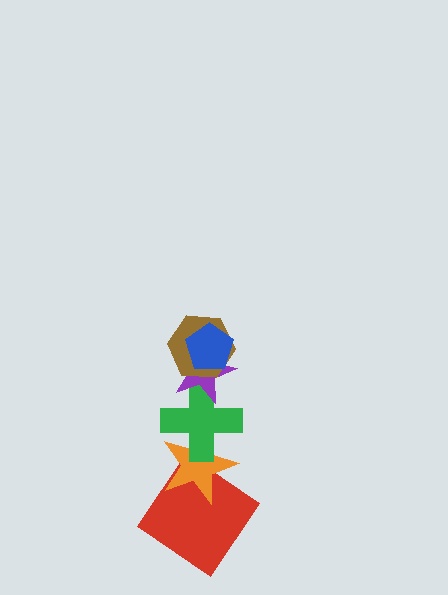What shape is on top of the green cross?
The purple star is on top of the green cross.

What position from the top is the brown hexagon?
The brown hexagon is 2nd from the top.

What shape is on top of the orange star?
The green cross is on top of the orange star.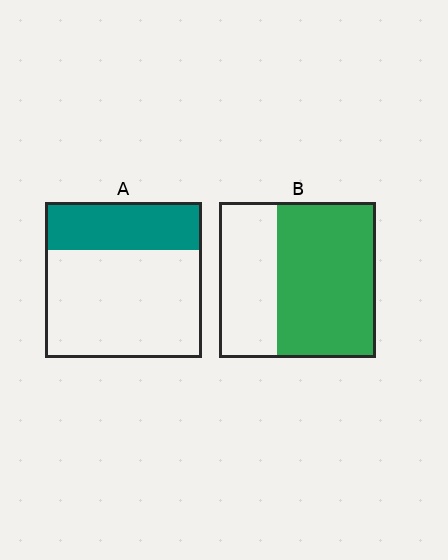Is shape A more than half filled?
No.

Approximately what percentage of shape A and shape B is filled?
A is approximately 30% and B is approximately 65%.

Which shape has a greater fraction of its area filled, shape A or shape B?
Shape B.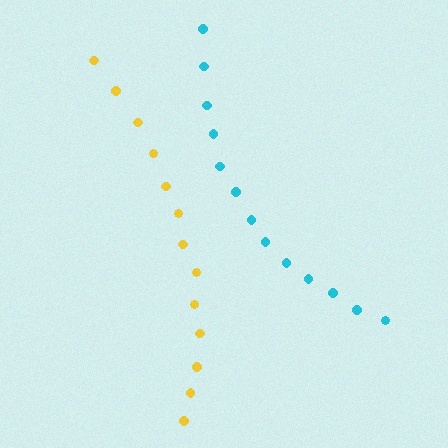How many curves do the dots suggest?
There are 2 distinct paths.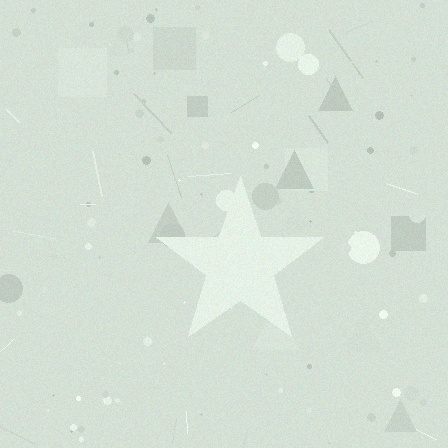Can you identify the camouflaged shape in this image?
The camouflaged shape is a star.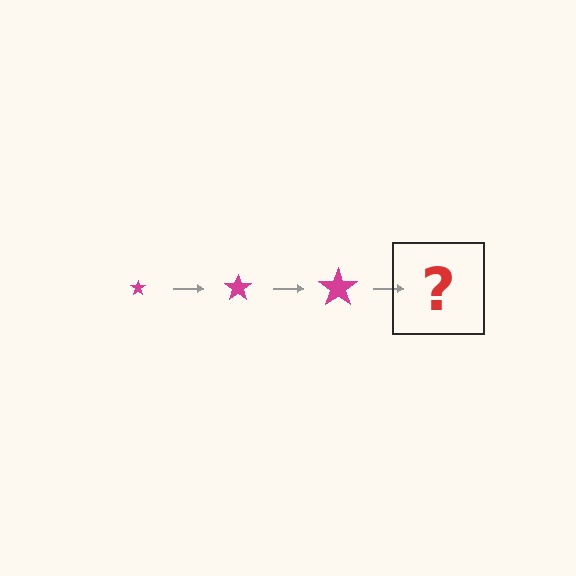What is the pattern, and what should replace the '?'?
The pattern is that the star gets progressively larger each step. The '?' should be a magenta star, larger than the previous one.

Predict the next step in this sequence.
The next step is a magenta star, larger than the previous one.